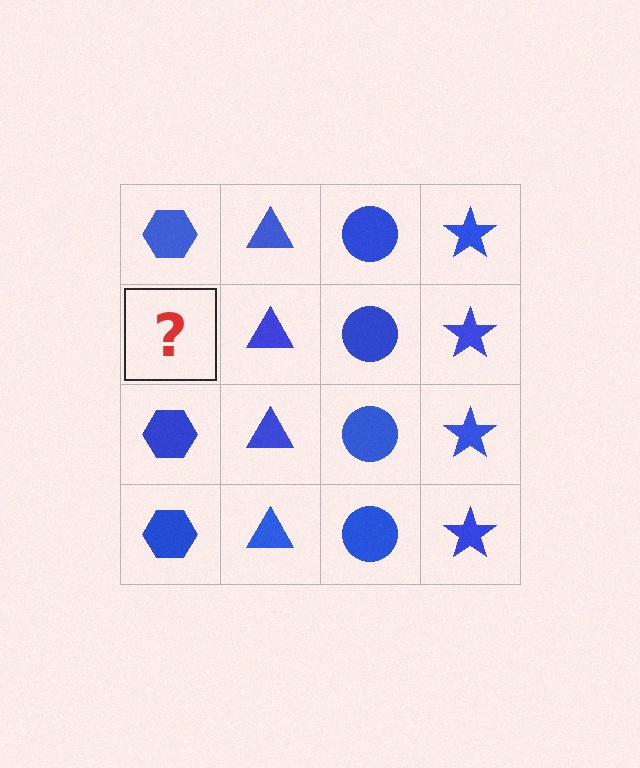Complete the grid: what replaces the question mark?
The question mark should be replaced with a blue hexagon.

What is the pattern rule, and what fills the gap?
The rule is that each column has a consistent shape. The gap should be filled with a blue hexagon.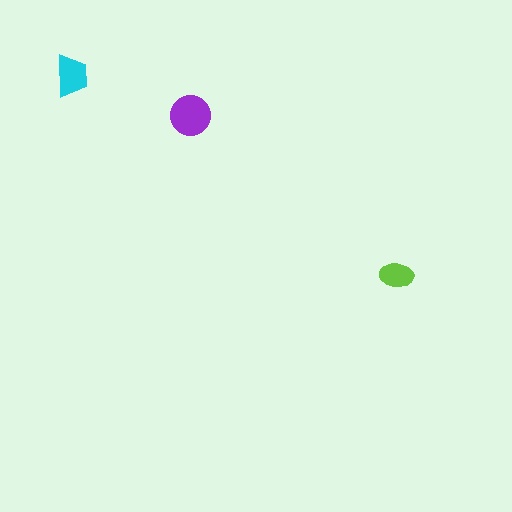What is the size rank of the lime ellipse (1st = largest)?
3rd.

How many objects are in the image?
There are 3 objects in the image.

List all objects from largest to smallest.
The purple circle, the cyan trapezoid, the lime ellipse.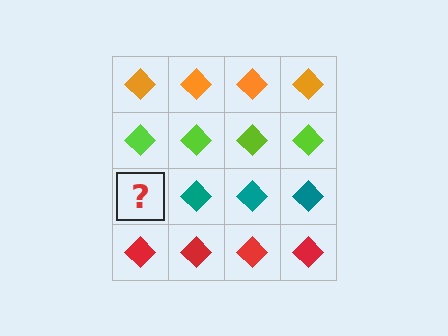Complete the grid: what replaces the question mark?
The question mark should be replaced with a teal diamond.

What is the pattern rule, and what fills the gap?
The rule is that each row has a consistent color. The gap should be filled with a teal diamond.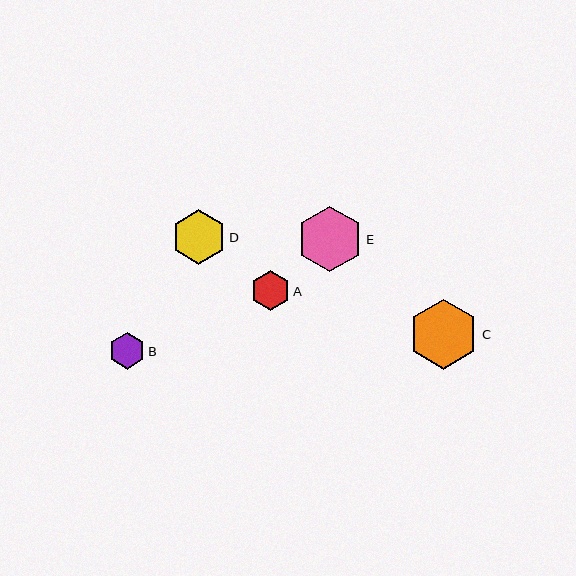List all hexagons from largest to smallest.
From largest to smallest: C, E, D, A, B.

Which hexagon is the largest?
Hexagon C is the largest with a size of approximately 70 pixels.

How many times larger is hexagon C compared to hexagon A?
Hexagon C is approximately 1.8 times the size of hexagon A.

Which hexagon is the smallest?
Hexagon B is the smallest with a size of approximately 37 pixels.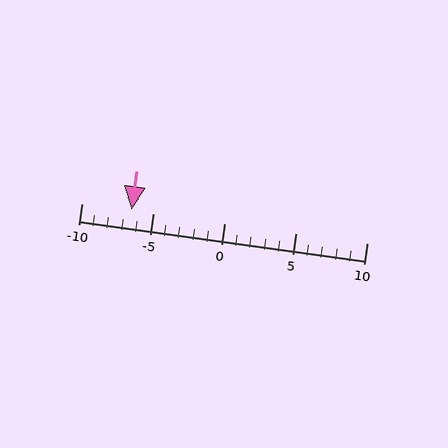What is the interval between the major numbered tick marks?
The major tick marks are spaced 5 units apart.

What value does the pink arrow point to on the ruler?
The pink arrow points to approximately -6.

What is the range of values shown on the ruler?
The ruler shows values from -10 to 10.